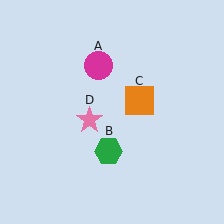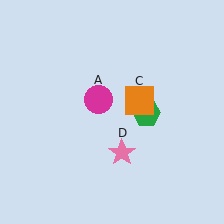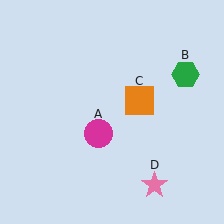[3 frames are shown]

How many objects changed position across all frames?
3 objects changed position: magenta circle (object A), green hexagon (object B), pink star (object D).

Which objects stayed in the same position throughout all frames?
Orange square (object C) remained stationary.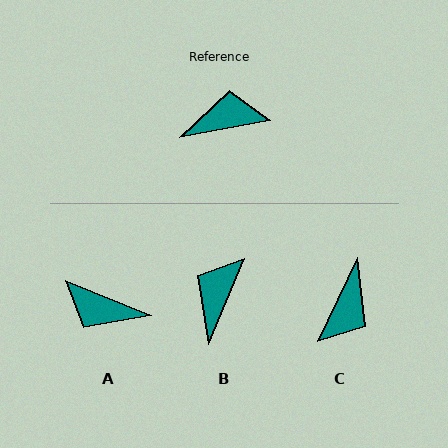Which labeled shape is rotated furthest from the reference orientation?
A, about 147 degrees away.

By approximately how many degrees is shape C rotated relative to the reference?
Approximately 127 degrees clockwise.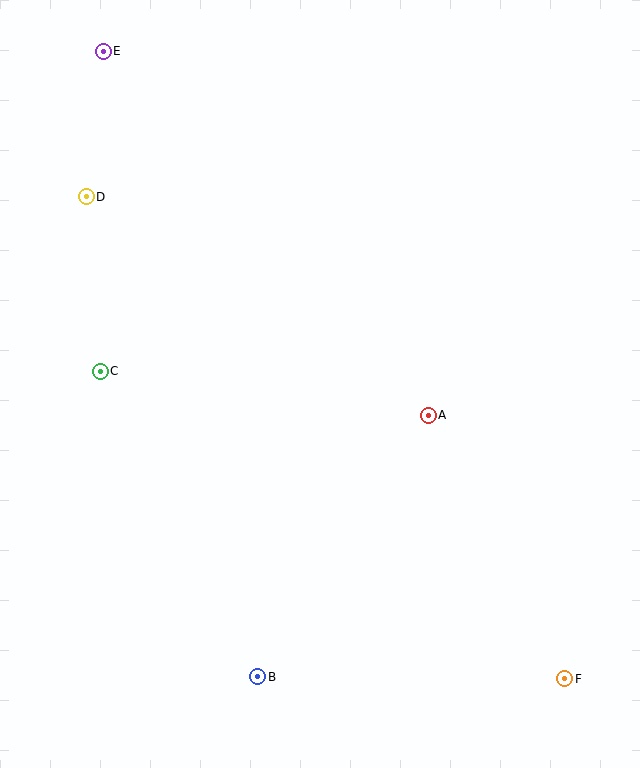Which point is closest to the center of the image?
Point A at (428, 415) is closest to the center.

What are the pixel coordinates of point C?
Point C is at (100, 371).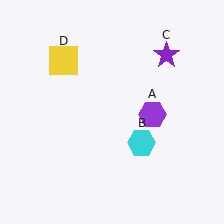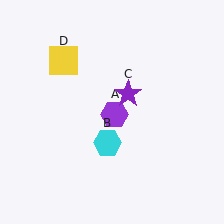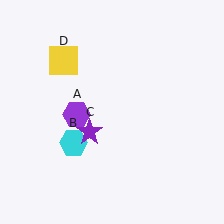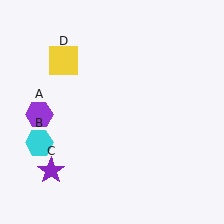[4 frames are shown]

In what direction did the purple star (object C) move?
The purple star (object C) moved down and to the left.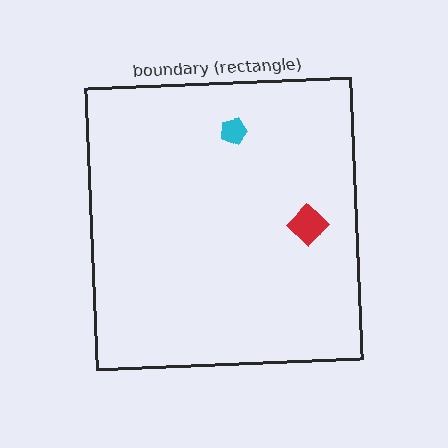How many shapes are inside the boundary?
2 inside, 0 outside.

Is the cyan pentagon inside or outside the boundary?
Inside.